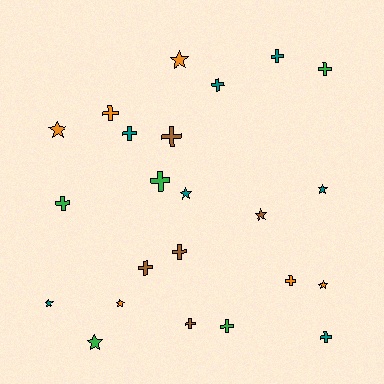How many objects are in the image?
There are 23 objects.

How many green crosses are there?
There are 4 green crosses.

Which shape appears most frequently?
Cross, with 14 objects.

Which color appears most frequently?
Teal, with 7 objects.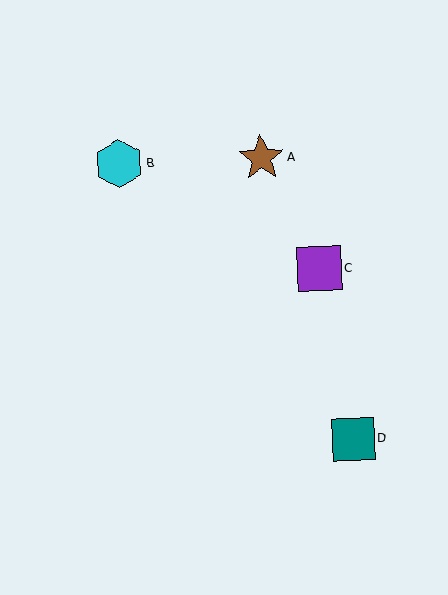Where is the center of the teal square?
The center of the teal square is at (354, 439).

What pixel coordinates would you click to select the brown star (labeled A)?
Click at (261, 158) to select the brown star A.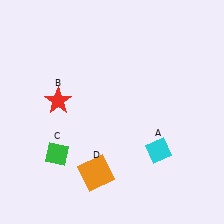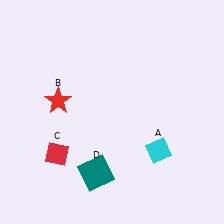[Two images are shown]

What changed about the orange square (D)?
In Image 1, D is orange. In Image 2, it changed to teal.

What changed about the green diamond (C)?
In Image 1, C is green. In Image 2, it changed to red.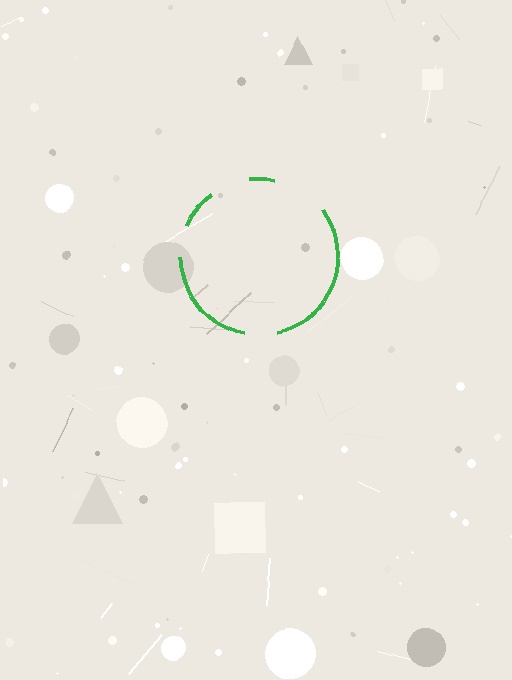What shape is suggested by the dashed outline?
The dashed outline suggests a circle.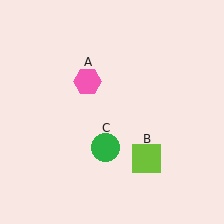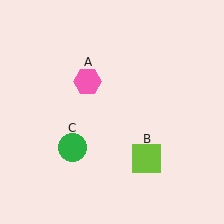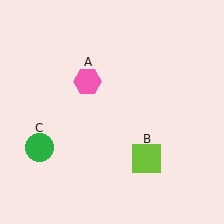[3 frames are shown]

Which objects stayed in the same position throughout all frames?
Pink hexagon (object A) and lime square (object B) remained stationary.